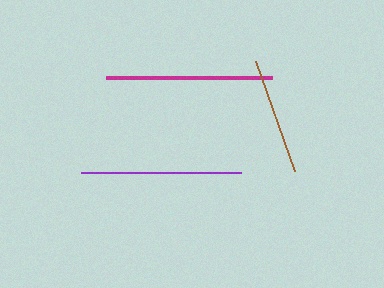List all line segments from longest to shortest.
From longest to shortest: magenta, purple, brown.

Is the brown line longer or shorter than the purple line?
The purple line is longer than the brown line.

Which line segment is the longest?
The magenta line is the longest at approximately 166 pixels.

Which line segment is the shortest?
The brown line is the shortest at approximately 117 pixels.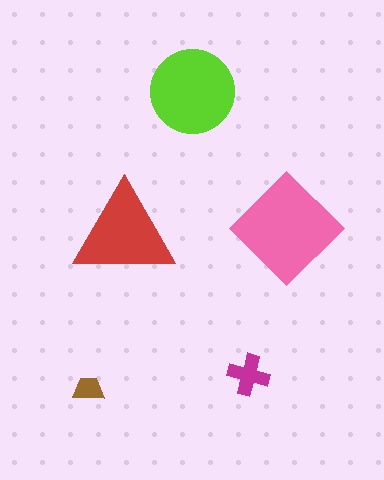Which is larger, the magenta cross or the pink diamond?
The pink diamond.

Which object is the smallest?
The brown trapezoid.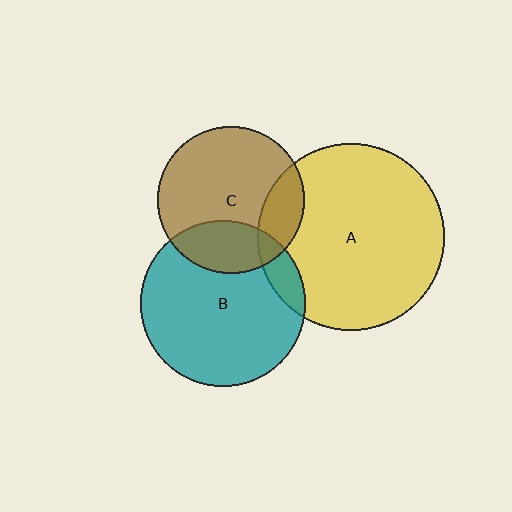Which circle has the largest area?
Circle A (yellow).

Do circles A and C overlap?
Yes.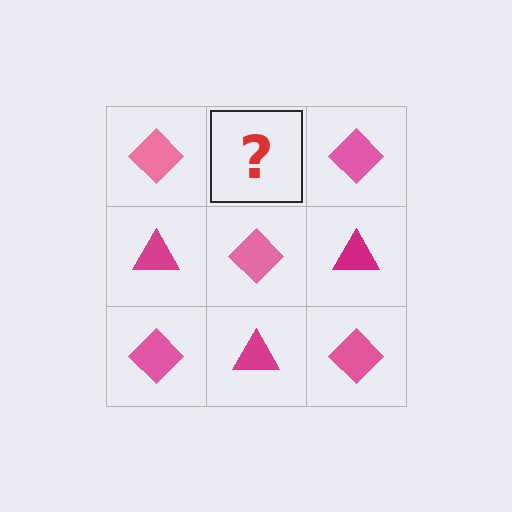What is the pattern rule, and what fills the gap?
The rule is that it alternates pink diamond and magenta triangle in a checkerboard pattern. The gap should be filled with a magenta triangle.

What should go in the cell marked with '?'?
The missing cell should contain a magenta triangle.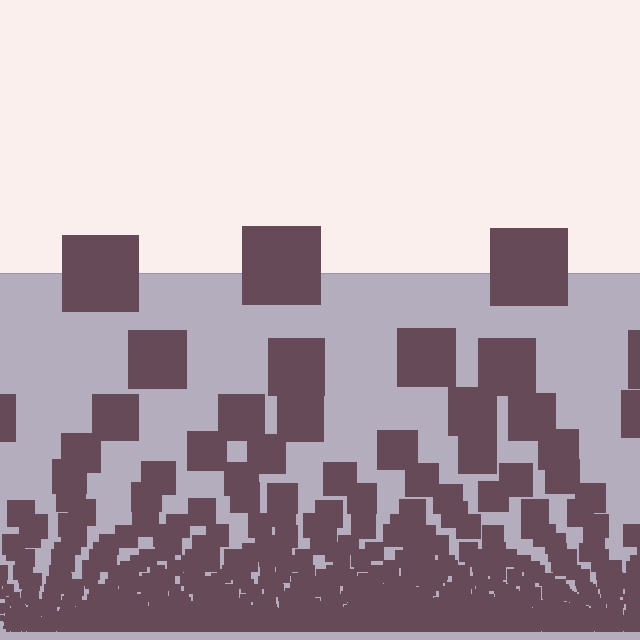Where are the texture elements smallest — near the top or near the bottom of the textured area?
Near the bottom.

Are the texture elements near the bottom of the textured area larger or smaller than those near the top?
Smaller. The gradient is inverted — elements near the bottom are smaller and denser.